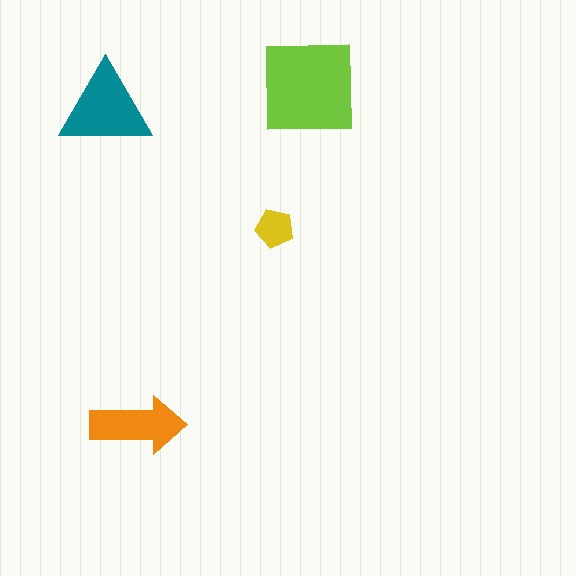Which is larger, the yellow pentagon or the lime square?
The lime square.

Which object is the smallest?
The yellow pentagon.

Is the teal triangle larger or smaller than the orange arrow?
Larger.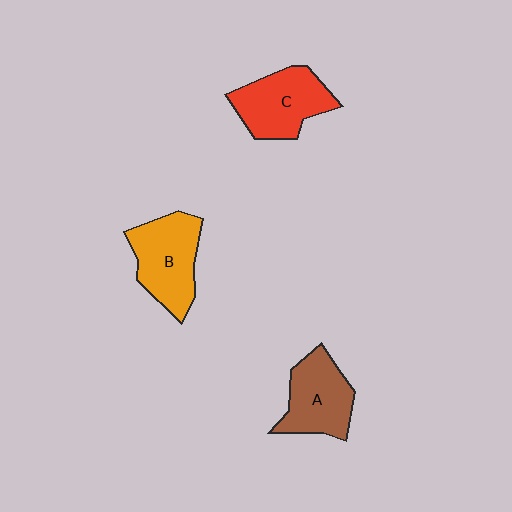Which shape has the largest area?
Shape B (orange).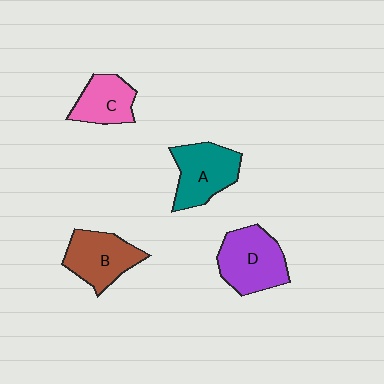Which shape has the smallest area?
Shape C (pink).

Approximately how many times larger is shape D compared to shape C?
Approximately 1.4 times.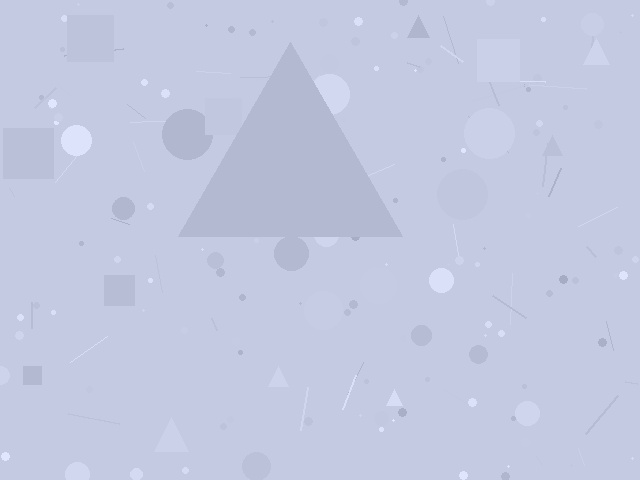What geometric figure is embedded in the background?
A triangle is embedded in the background.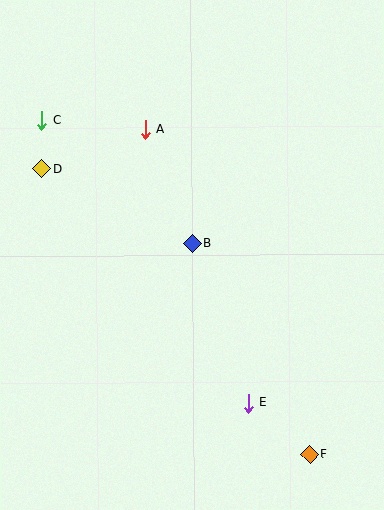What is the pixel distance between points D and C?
The distance between D and C is 49 pixels.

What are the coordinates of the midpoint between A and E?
The midpoint between A and E is at (197, 266).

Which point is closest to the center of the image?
Point B at (192, 243) is closest to the center.